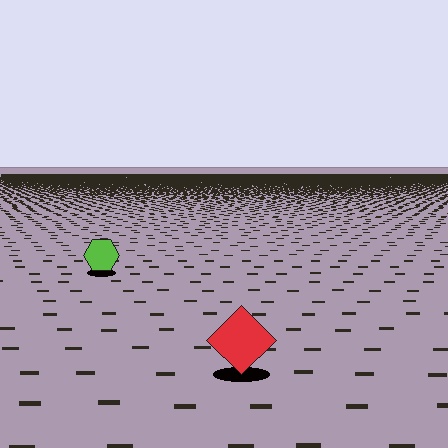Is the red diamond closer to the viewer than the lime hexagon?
Yes. The red diamond is closer — you can tell from the texture gradient: the ground texture is coarser near it.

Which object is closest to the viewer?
The red diamond is closest. The texture marks near it are larger and more spread out.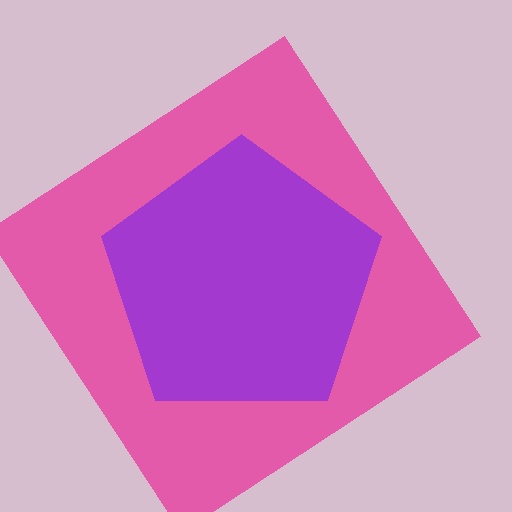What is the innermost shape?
The purple pentagon.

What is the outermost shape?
The pink diamond.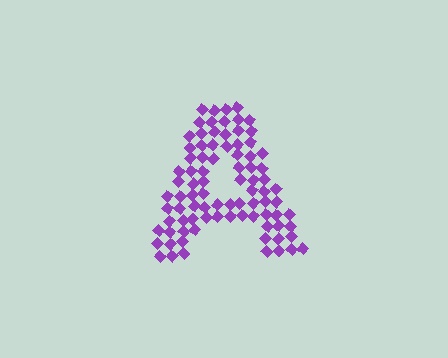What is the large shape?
The large shape is the letter A.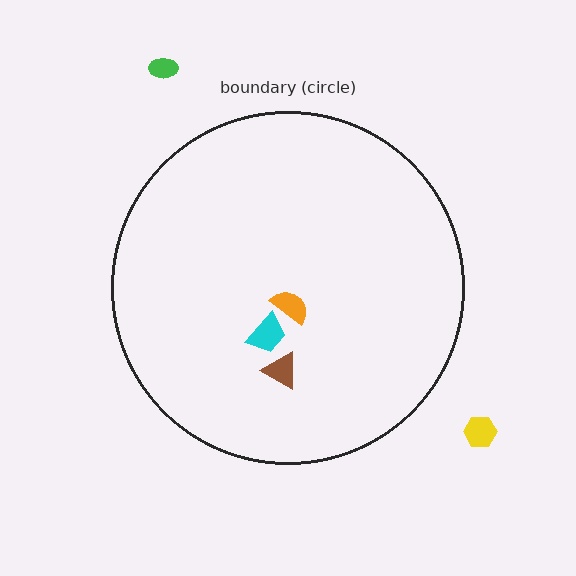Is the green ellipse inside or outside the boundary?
Outside.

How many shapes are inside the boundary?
3 inside, 2 outside.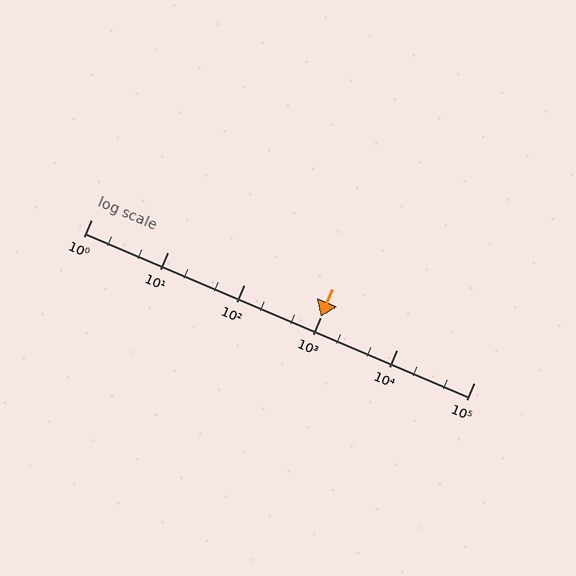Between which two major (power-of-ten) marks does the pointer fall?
The pointer is between 1000 and 10000.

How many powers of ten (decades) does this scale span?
The scale spans 5 decades, from 1 to 100000.